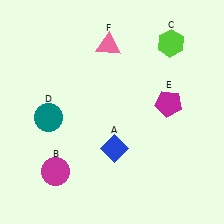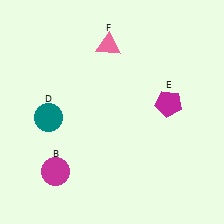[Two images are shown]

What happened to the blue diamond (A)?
The blue diamond (A) was removed in Image 2. It was in the bottom-right area of Image 1.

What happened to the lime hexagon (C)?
The lime hexagon (C) was removed in Image 2. It was in the top-right area of Image 1.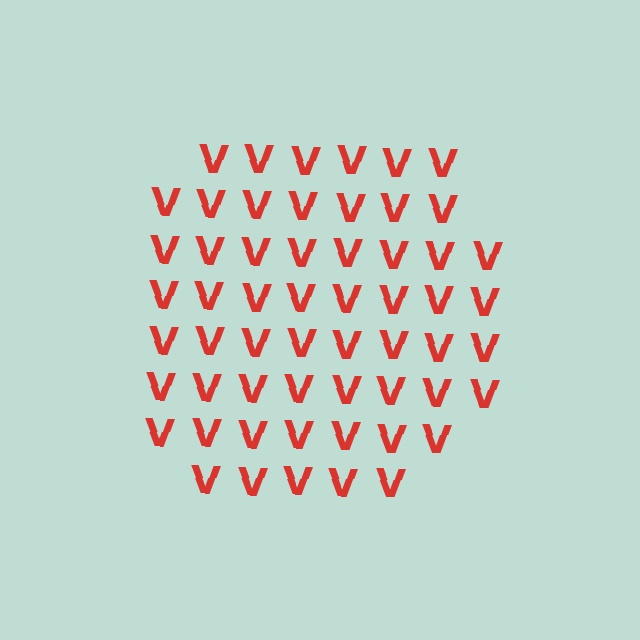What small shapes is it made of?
It is made of small letter V's.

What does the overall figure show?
The overall figure shows a circle.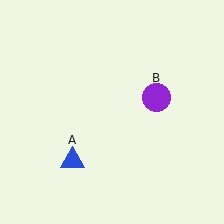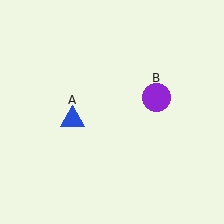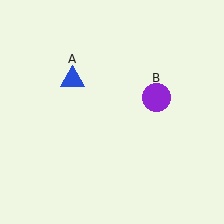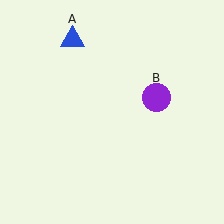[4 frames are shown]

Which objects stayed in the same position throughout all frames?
Purple circle (object B) remained stationary.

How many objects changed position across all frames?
1 object changed position: blue triangle (object A).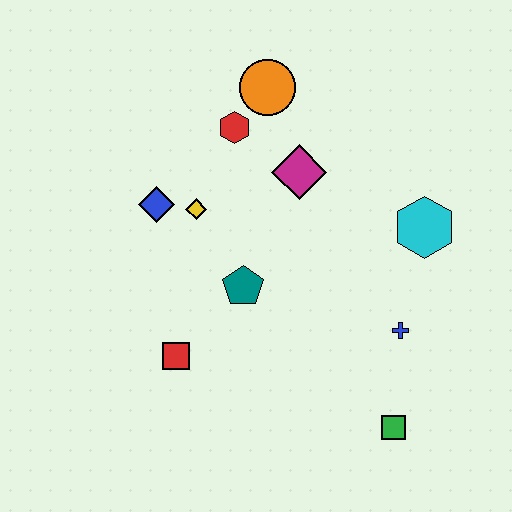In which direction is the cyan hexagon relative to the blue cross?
The cyan hexagon is above the blue cross.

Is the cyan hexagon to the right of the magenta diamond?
Yes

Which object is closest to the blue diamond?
The yellow diamond is closest to the blue diamond.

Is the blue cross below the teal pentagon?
Yes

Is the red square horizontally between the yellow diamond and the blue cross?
No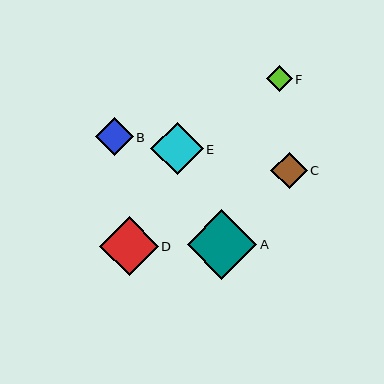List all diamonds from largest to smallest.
From largest to smallest: A, D, E, B, C, F.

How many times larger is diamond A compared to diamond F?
Diamond A is approximately 2.7 times the size of diamond F.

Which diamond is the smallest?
Diamond F is the smallest with a size of approximately 26 pixels.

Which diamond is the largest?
Diamond A is the largest with a size of approximately 70 pixels.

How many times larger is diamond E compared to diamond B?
Diamond E is approximately 1.4 times the size of diamond B.